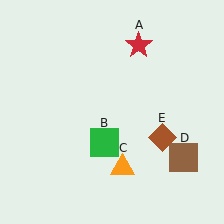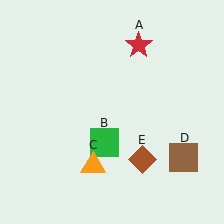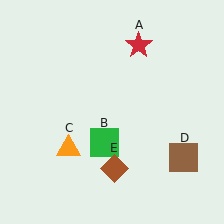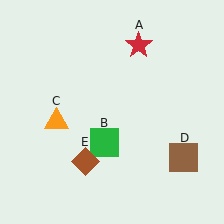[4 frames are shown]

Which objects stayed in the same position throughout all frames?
Red star (object A) and green square (object B) and brown square (object D) remained stationary.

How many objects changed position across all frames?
2 objects changed position: orange triangle (object C), brown diamond (object E).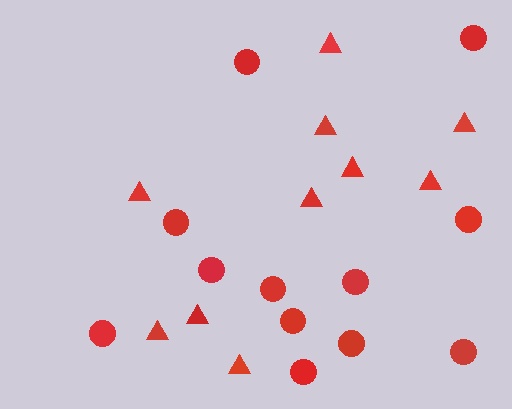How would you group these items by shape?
There are 2 groups: one group of triangles (10) and one group of circles (12).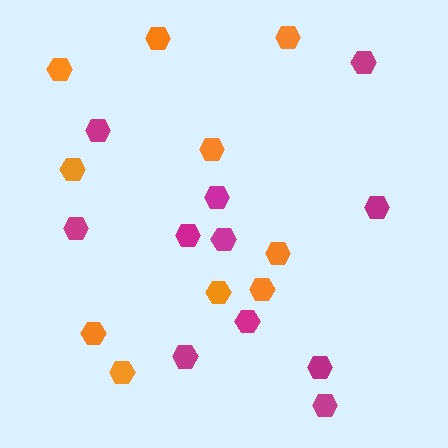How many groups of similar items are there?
There are 2 groups: one group of orange hexagons (10) and one group of magenta hexagons (11).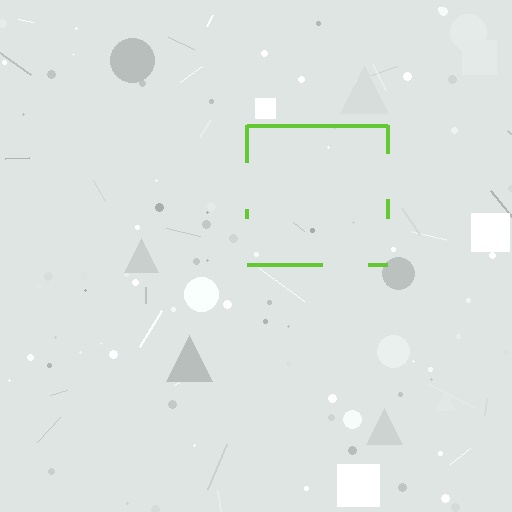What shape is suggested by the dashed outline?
The dashed outline suggests a square.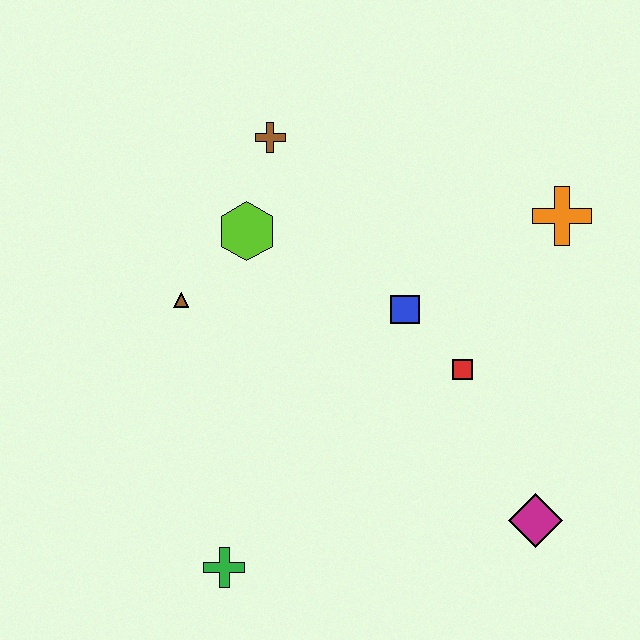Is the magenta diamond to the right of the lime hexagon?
Yes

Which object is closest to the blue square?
The red square is closest to the blue square.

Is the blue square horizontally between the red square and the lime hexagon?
Yes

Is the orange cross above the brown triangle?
Yes